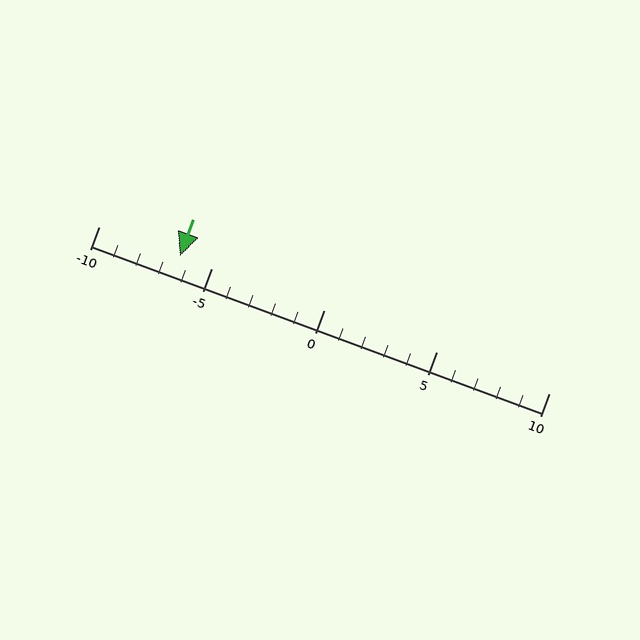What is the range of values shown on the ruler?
The ruler shows values from -10 to 10.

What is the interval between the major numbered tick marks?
The major tick marks are spaced 5 units apart.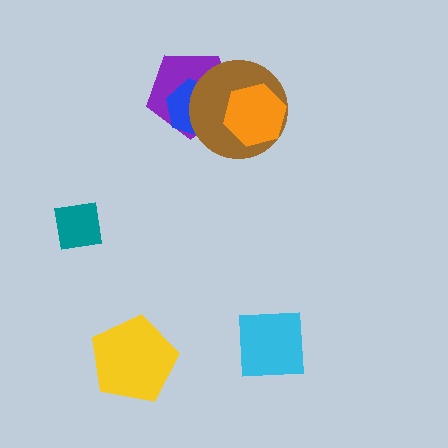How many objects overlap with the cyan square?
0 objects overlap with the cyan square.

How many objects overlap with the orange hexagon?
2 objects overlap with the orange hexagon.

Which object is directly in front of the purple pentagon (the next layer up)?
The blue hexagon is directly in front of the purple pentagon.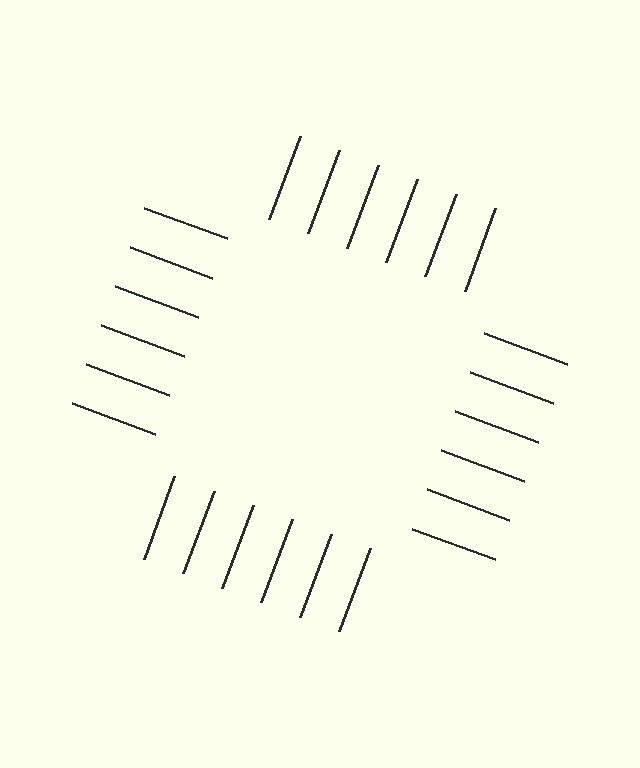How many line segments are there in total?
24 — 6 along each of the 4 edges.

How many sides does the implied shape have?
4 sides — the line-ends trace a square.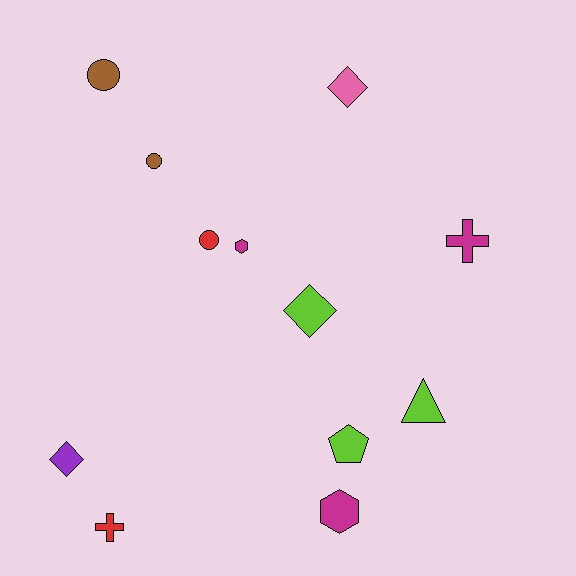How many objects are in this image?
There are 12 objects.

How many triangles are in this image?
There is 1 triangle.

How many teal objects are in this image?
There are no teal objects.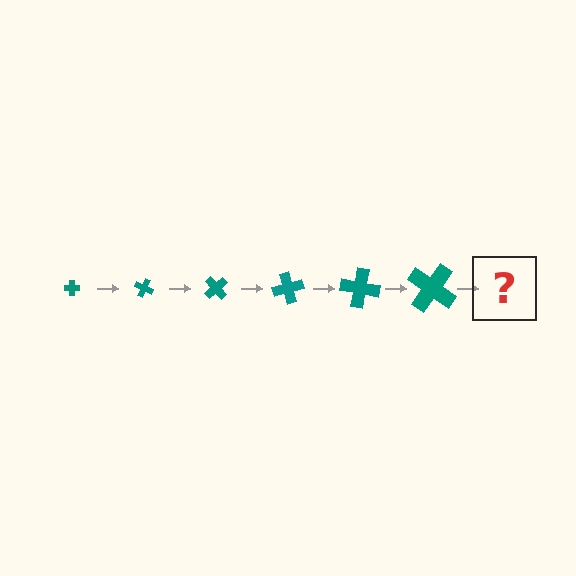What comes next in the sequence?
The next element should be a cross, larger than the previous one and rotated 150 degrees from the start.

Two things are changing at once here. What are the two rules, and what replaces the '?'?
The two rules are that the cross grows larger each step and it rotates 25 degrees each step. The '?' should be a cross, larger than the previous one and rotated 150 degrees from the start.